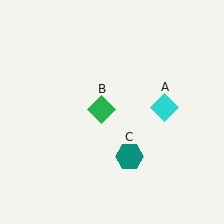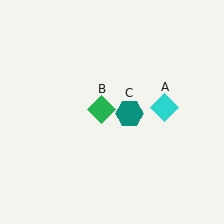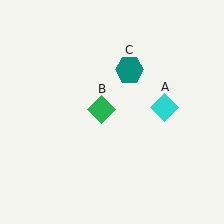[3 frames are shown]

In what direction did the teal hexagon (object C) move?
The teal hexagon (object C) moved up.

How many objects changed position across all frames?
1 object changed position: teal hexagon (object C).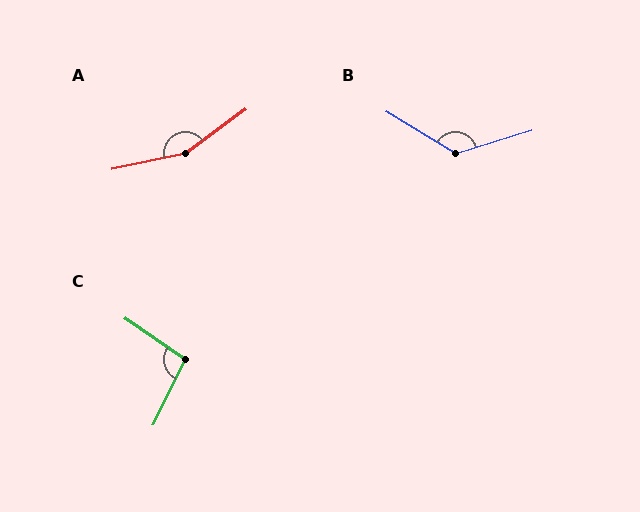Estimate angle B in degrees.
Approximately 132 degrees.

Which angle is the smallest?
C, at approximately 98 degrees.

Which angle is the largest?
A, at approximately 155 degrees.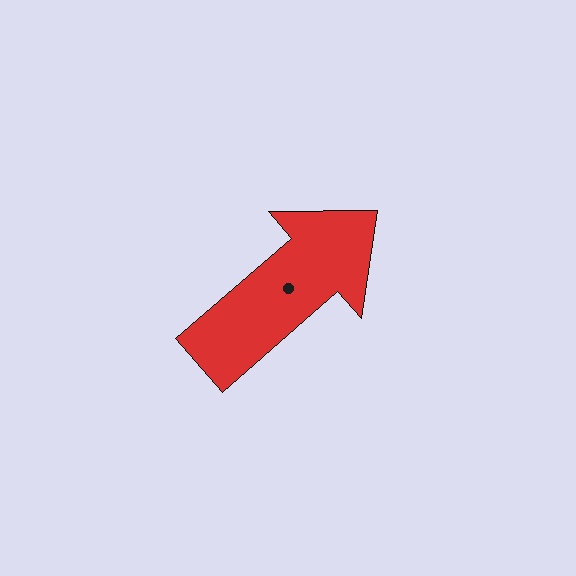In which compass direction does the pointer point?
Northeast.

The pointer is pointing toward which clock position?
Roughly 2 o'clock.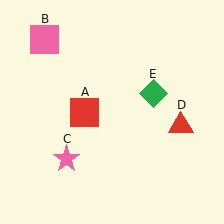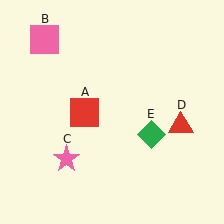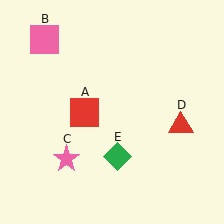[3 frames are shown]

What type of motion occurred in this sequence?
The green diamond (object E) rotated clockwise around the center of the scene.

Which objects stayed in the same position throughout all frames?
Red square (object A) and pink square (object B) and pink star (object C) and red triangle (object D) remained stationary.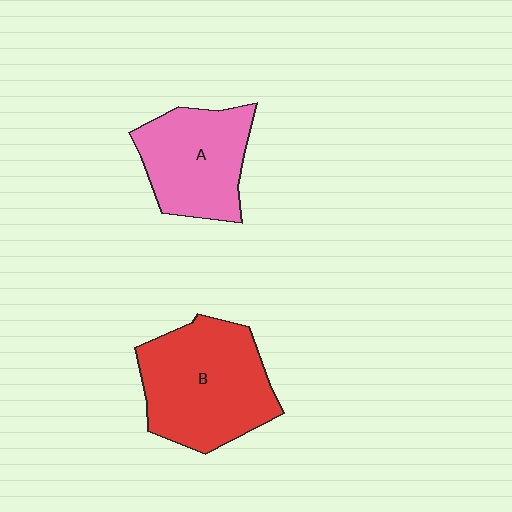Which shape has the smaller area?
Shape A (pink).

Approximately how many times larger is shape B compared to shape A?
Approximately 1.3 times.